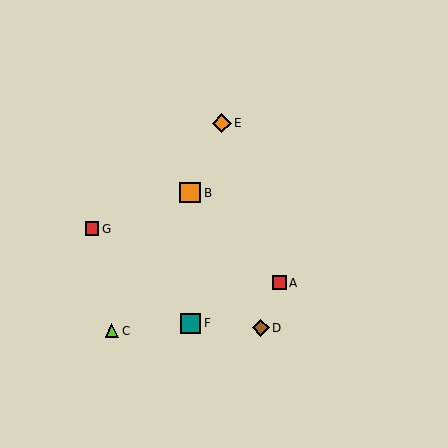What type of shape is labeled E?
Shape E is an orange diamond.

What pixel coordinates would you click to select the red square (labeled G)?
Click at (92, 229) to select the red square G.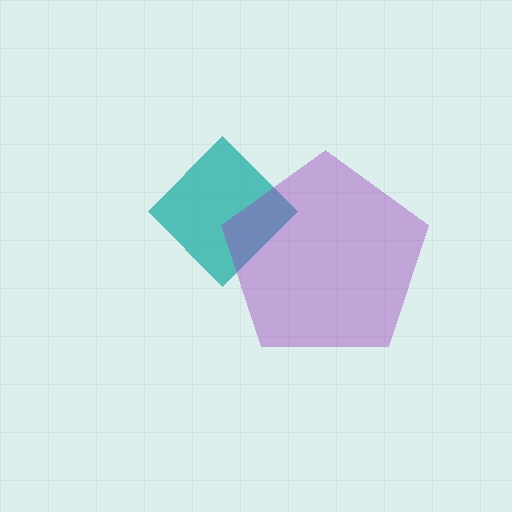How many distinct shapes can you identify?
There are 2 distinct shapes: a teal diamond, a purple pentagon.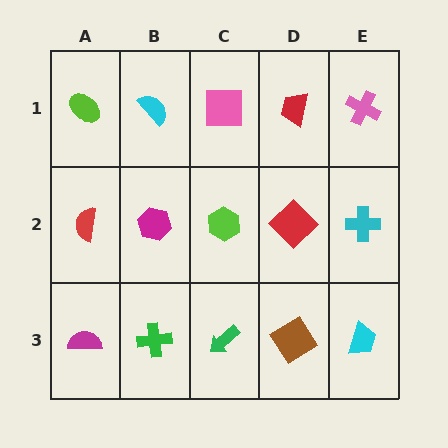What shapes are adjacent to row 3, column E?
A cyan cross (row 2, column E), a brown diamond (row 3, column D).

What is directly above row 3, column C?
A lime hexagon.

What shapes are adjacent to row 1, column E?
A cyan cross (row 2, column E), a red trapezoid (row 1, column D).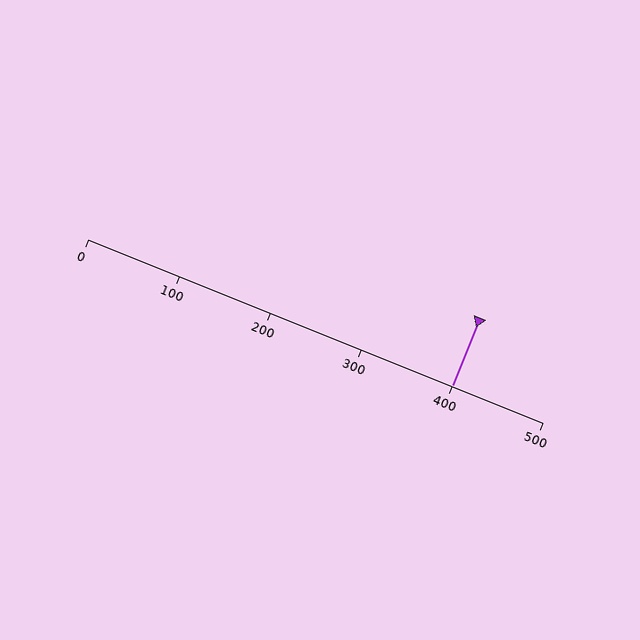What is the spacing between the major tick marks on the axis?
The major ticks are spaced 100 apart.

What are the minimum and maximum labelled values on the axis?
The axis runs from 0 to 500.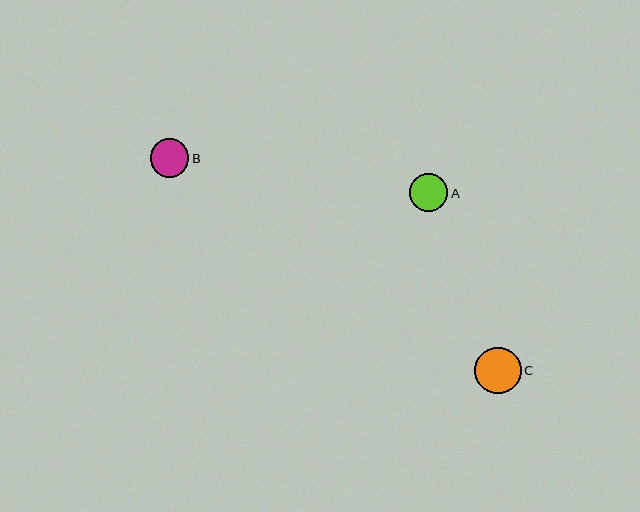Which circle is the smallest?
Circle B is the smallest with a size of approximately 39 pixels.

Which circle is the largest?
Circle C is the largest with a size of approximately 46 pixels.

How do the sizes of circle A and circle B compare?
Circle A and circle B are approximately the same size.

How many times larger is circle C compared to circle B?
Circle C is approximately 1.2 times the size of circle B.